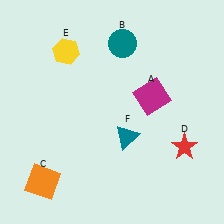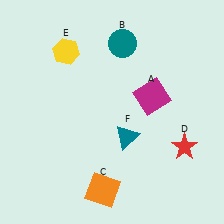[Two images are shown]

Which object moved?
The orange square (C) moved right.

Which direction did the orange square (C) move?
The orange square (C) moved right.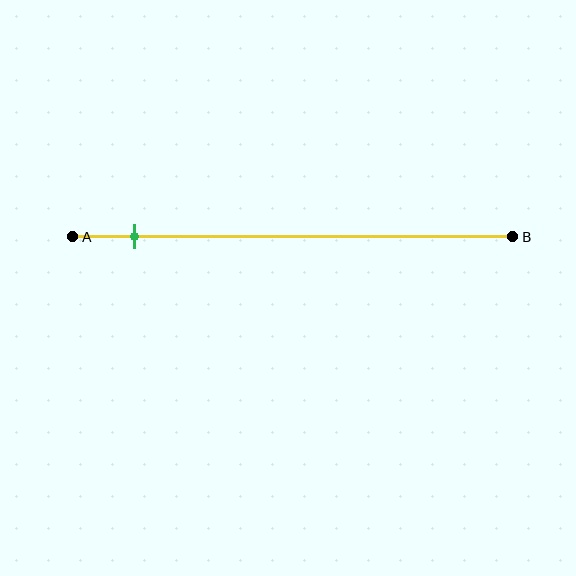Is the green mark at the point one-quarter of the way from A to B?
No, the mark is at about 15% from A, not at the 25% one-quarter point.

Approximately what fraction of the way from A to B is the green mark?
The green mark is approximately 15% of the way from A to B.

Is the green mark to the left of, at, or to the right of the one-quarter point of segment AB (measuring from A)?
The green mark is to the left of the one-quarter point of segment AB.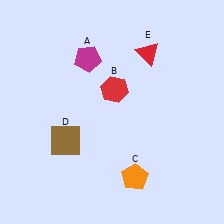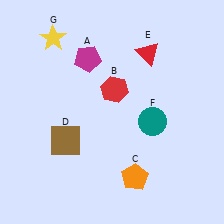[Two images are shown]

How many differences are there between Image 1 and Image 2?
There are 2 differences between the two images.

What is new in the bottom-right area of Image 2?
A teal circle (F) was added in the bottom-right area of Image 2.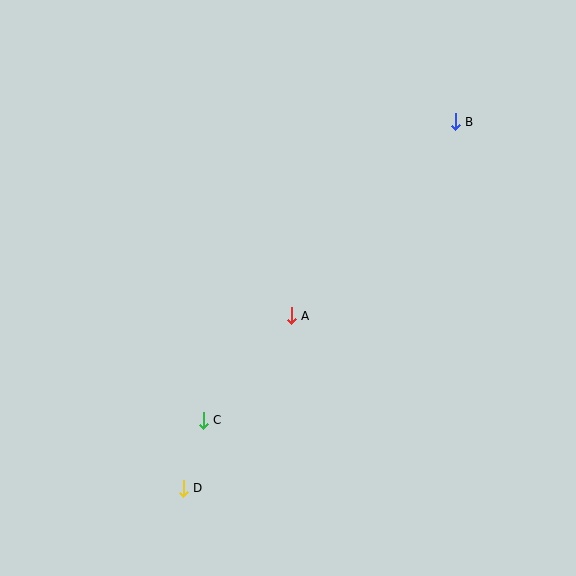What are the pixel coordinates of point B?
Point B is at (455, 122).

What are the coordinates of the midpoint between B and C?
The midpoint between B and C is at (329, 271).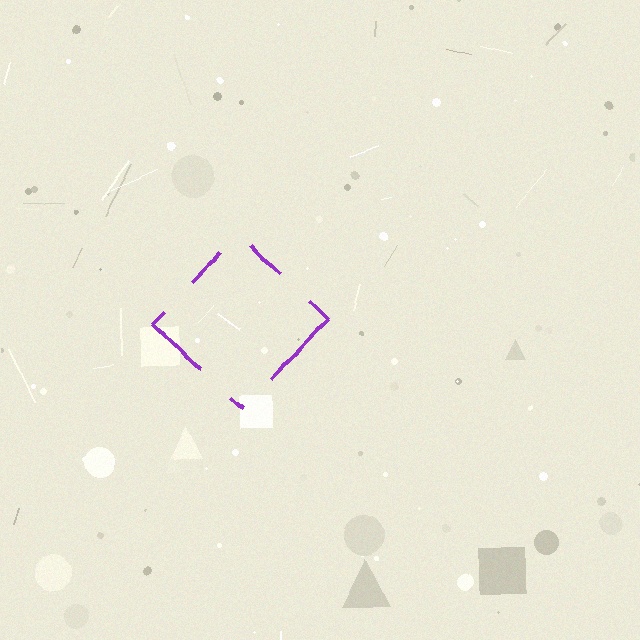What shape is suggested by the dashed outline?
The dashed outline suggests a diamond.